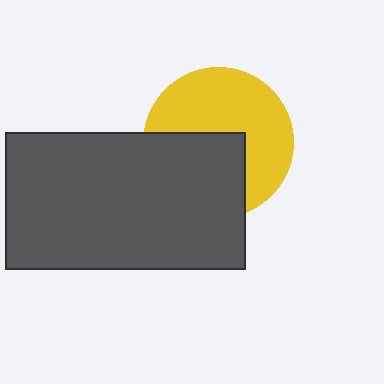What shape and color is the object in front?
The object in front is a dark gray rectangle.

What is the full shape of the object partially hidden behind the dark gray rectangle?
The partially hidden object is a yellow circle.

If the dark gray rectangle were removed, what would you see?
You would see the complete yellow circle.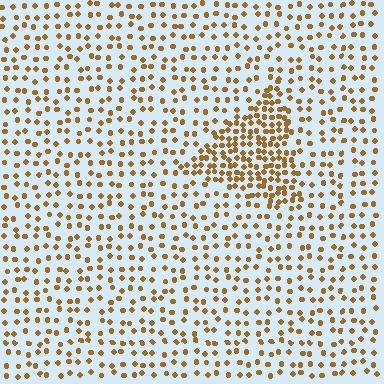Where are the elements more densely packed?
The elements are more densely packed inside the triangle boundary.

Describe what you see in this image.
The image contains small brown elements arranged at two different densities. A triangle-shaped region is visible where the elements are more densely packed than the surrounding area.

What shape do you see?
I see a triangle.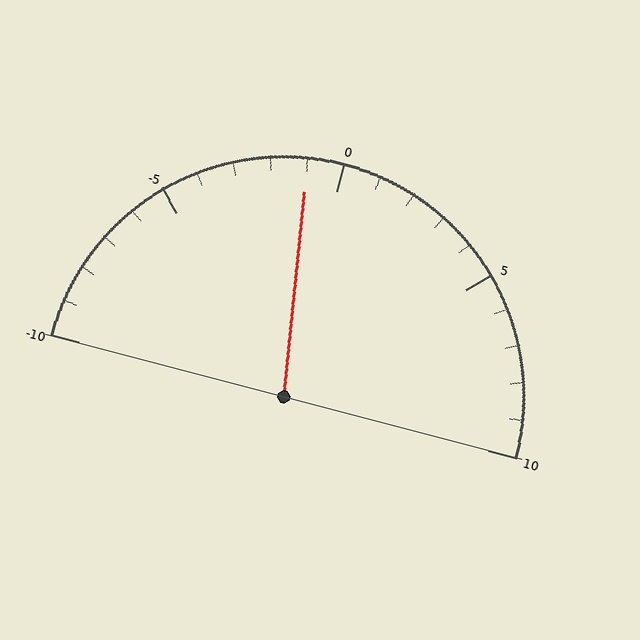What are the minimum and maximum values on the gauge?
The gauge ranges from -10 to 10.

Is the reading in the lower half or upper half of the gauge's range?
The reading is in the lower half of the range (-10 to 10).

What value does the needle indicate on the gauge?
The needle indicates approximately -1.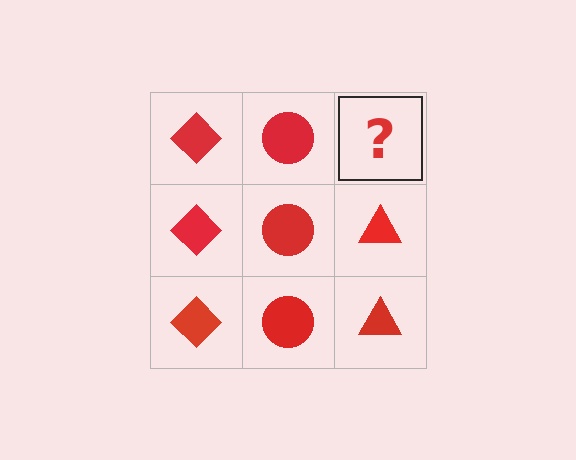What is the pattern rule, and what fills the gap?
The rule is that each column has a consistent shape. The gap should be filled with a red triangle.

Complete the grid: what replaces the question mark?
The question mark should be replaced with a red triangle.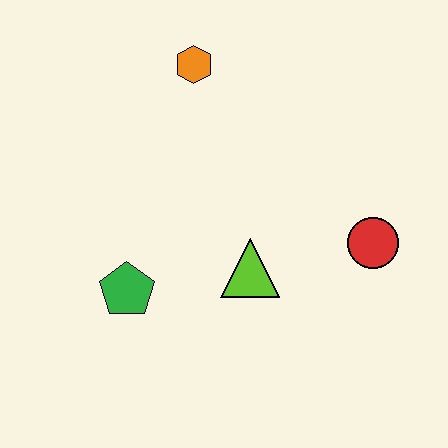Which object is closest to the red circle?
The lime triangle is closest to the red circle.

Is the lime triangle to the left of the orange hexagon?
No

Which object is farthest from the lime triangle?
The orange hexagon is farthest from the lime triangle.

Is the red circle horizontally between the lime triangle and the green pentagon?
No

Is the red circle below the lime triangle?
No